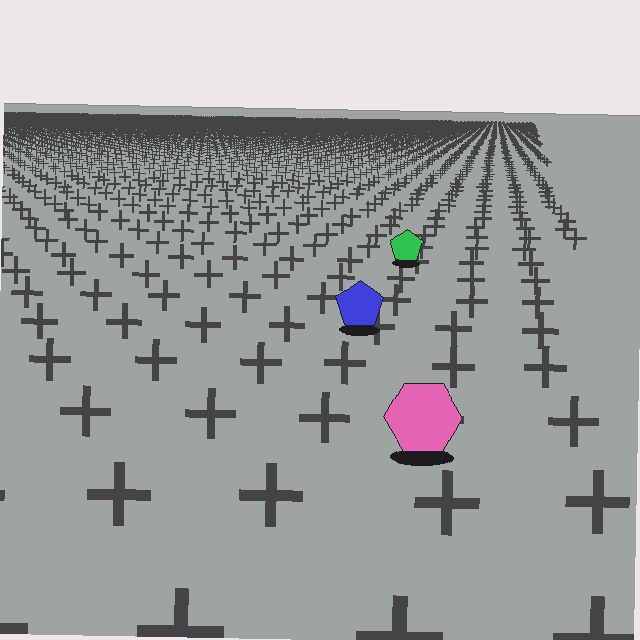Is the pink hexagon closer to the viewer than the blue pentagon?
Yes. The pink hexagon is closer — you can tell from the texture gradient: the ground texture is coarser near it.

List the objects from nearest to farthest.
From nearest to farthest: the pink hexagon, the blue pentagon, the green pentagon.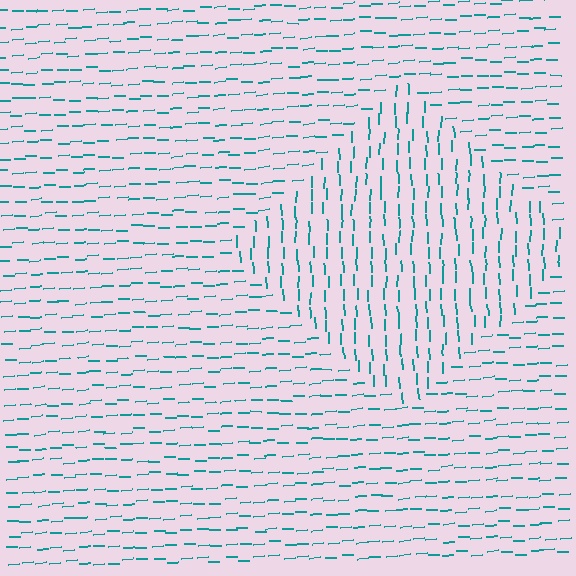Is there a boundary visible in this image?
Yes, there is a texture boundary formed by a change in line orientation.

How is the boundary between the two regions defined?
The boundary is defined purely by a change in line orientation (approximately 87 degrees difference). All lines are the same color and thickness.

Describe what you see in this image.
The image is filled with small teal line segments. A diamond region in the image has lines oriented differently from the surrounding lines, creating a visible texture boundary.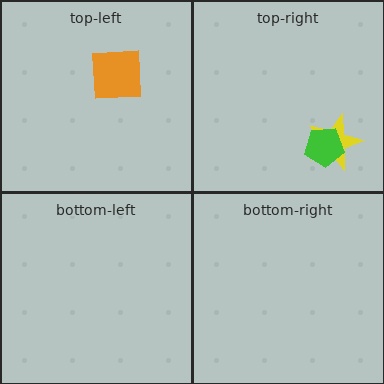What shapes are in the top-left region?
The orange square.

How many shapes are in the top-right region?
2.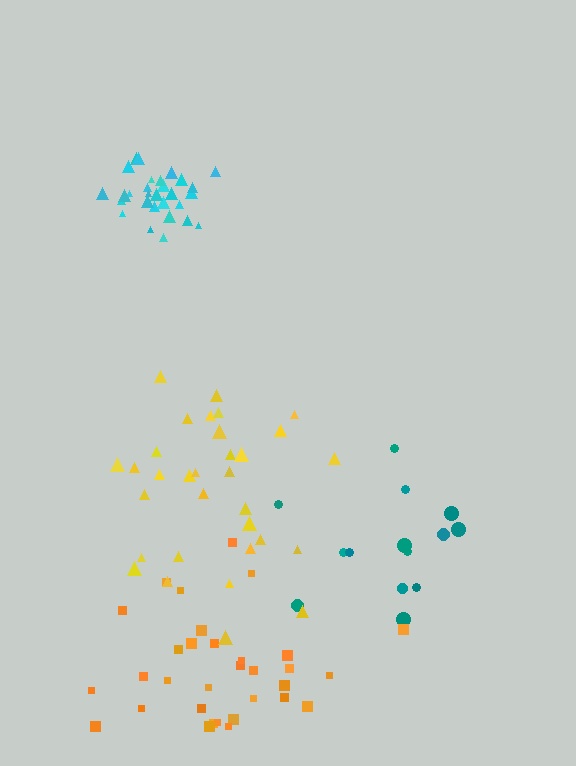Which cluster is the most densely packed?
Cyan.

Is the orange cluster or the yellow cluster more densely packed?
Yellow.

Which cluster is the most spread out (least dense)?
Teal.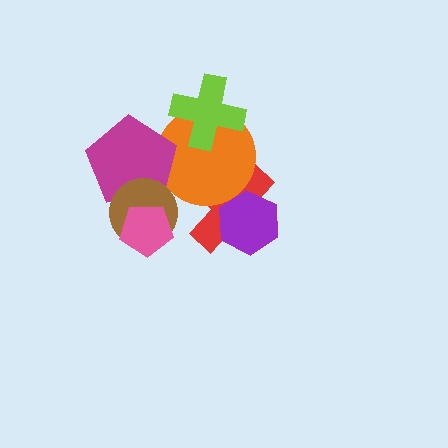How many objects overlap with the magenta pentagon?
2 objects overlap with the magenta pentagon.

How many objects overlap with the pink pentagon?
1 object overlaps with the pink pentagon.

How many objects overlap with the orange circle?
3 objects overlap with the orange circle.